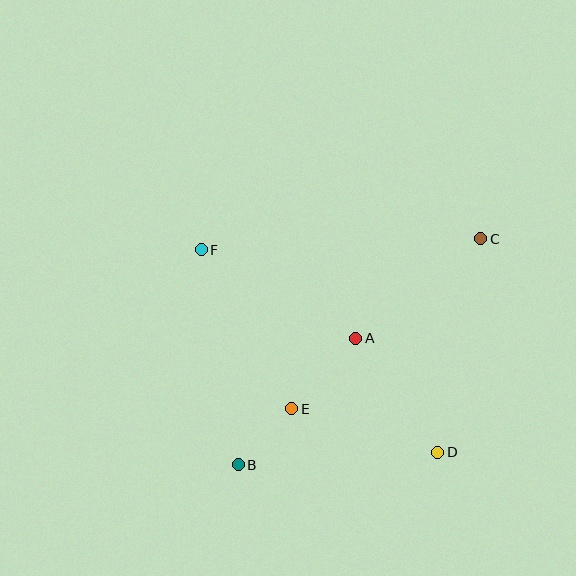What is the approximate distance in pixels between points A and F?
The distance between A and F is approximately 178 pixels.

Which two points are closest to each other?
Points B and E are closest to each other.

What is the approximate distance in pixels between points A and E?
The distance between A and E is approximately 95 pixels.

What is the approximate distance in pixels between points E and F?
The distance between E and F is approximately 183 pixels.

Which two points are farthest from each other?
Points B and C are farthest from each other.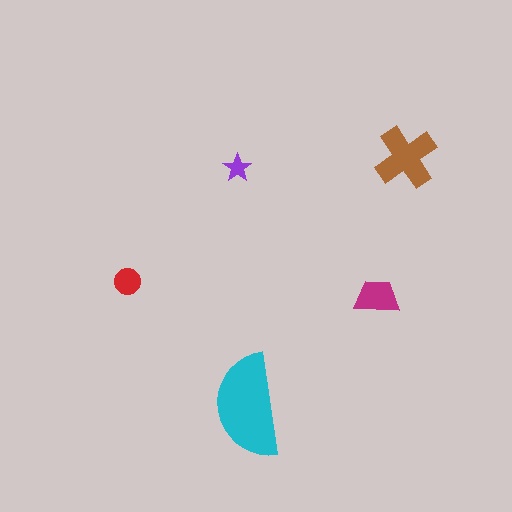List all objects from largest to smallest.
The cyan semicircle, the brown cross, the magenta trapezoid, the red circle, the purple star.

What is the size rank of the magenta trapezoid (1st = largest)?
3rd.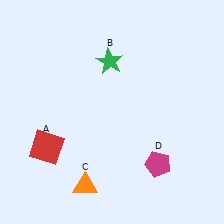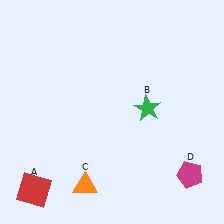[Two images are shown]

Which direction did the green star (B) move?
The green star (B) moved down.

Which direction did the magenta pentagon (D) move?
The magenta pentagon (D) moved right.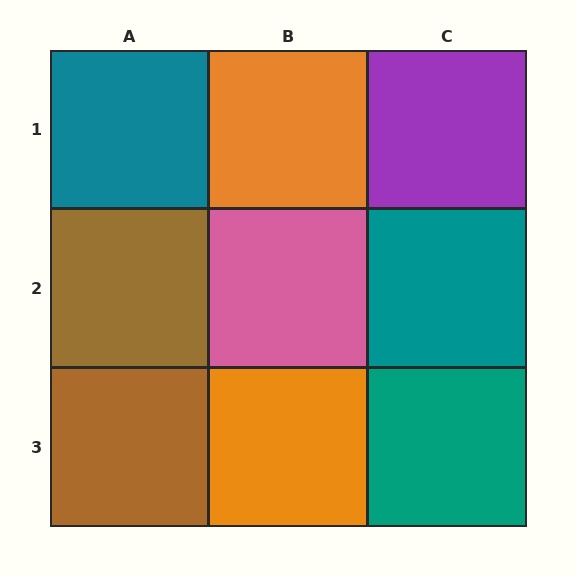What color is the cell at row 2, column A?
Brown.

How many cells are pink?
1 cell is pink.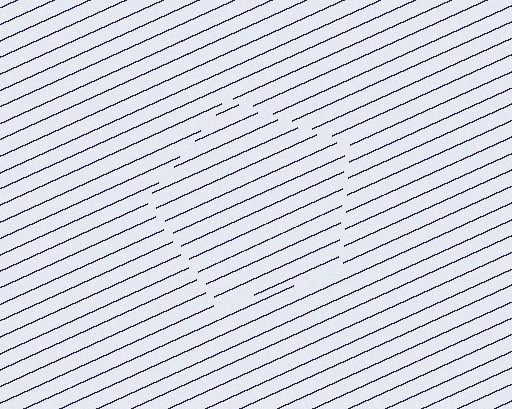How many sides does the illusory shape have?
5 sides — the line-ends trace a pentagon.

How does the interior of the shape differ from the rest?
The interior of the shape contains the same grating, shifted by half a period — the contour is defined by the phase discontinuity where line-ends from the inner and outer gratings abut.